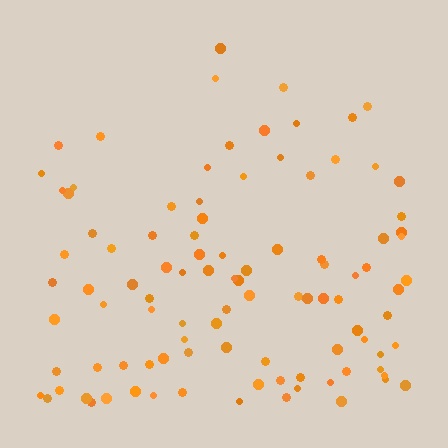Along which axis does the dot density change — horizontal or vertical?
Vertical.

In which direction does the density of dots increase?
From top to bottom, with the bottom side densest.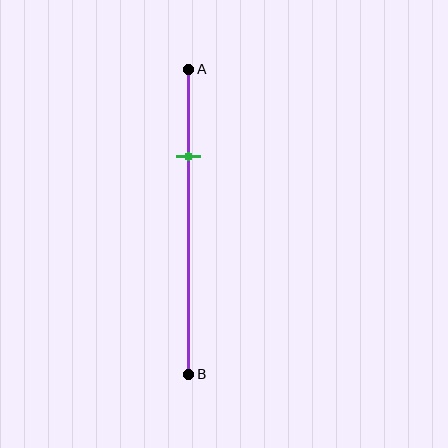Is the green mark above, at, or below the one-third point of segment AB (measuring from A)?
The green mark is above the one-third point of segment AB.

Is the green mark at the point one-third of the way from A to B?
No, the mark is at about 30% from A, not at the 33% one-third point.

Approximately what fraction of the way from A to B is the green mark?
The green mark is approximately 30% of the way from A to B.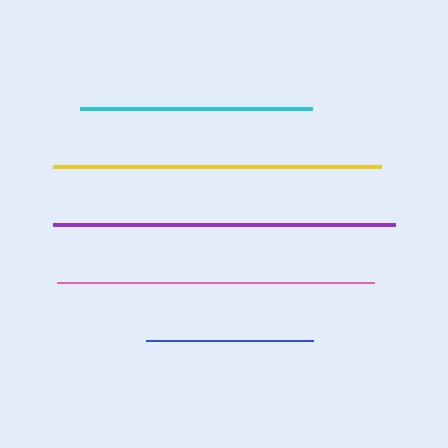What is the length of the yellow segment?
The yellow segment is approximately 328 pixels long.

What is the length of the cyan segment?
The cyan segment is approximately 232 pixels long.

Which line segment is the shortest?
The blue line is the shortest at approximately 167 pixels.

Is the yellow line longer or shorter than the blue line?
The yellow line is longer than the blue line.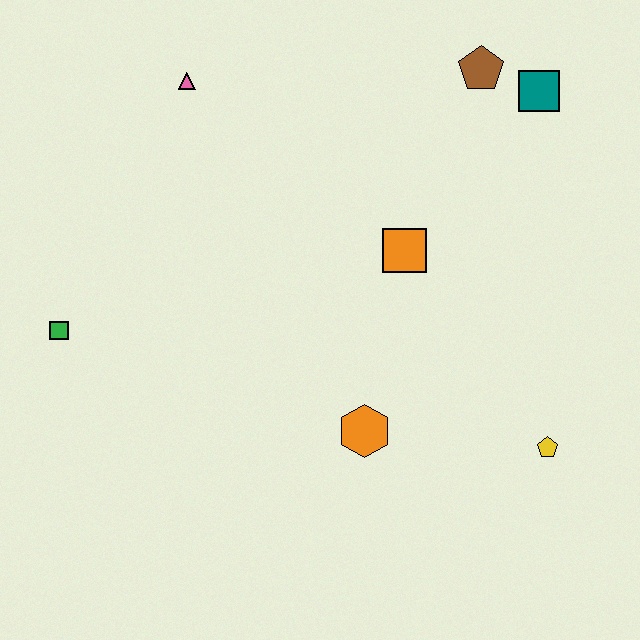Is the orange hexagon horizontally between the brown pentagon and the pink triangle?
Yes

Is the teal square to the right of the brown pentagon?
Yes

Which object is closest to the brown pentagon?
The teal square is closest to the brown pentagon.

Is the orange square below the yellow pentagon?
No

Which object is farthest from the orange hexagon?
The pink triangle is farthest from the orange hexagon.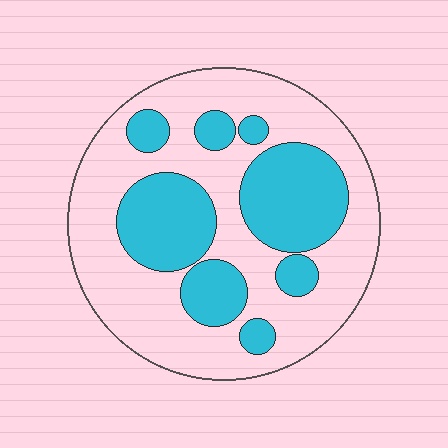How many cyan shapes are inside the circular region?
8.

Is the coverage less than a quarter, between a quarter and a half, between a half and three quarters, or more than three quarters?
Between a quarter and a half.